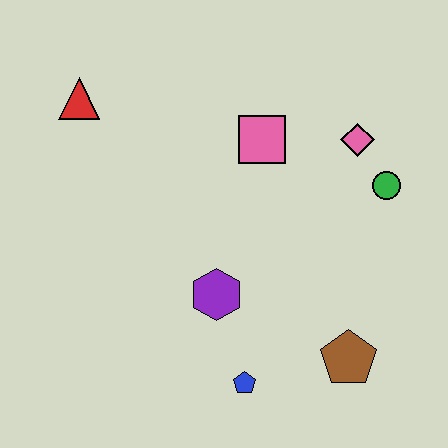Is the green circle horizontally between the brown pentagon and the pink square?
No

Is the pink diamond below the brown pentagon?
No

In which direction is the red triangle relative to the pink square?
The red triangle is to the left of the pink square.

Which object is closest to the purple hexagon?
The blue pentagon is closest to the purple hexagon.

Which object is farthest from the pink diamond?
The red triangle is farthest from the pink diamond.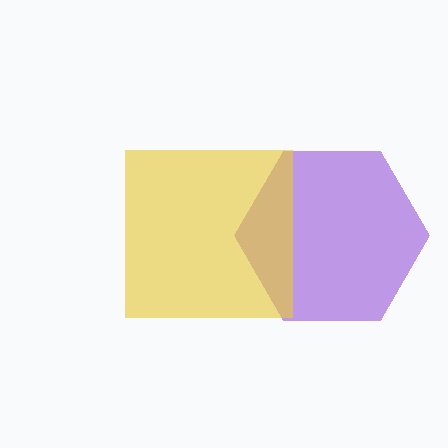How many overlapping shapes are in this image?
There are 2 overlapping shapes in the image.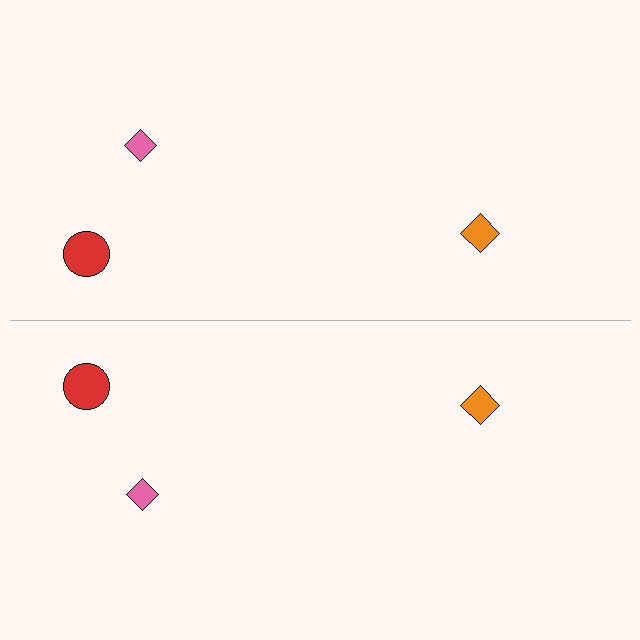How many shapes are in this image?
There are 6 shapes in this image.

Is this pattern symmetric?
Yes, this pattern has bilateral (reflection) symmetry.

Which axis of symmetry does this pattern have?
The pattern has a horizontal axis of symmetry running through the center of the image.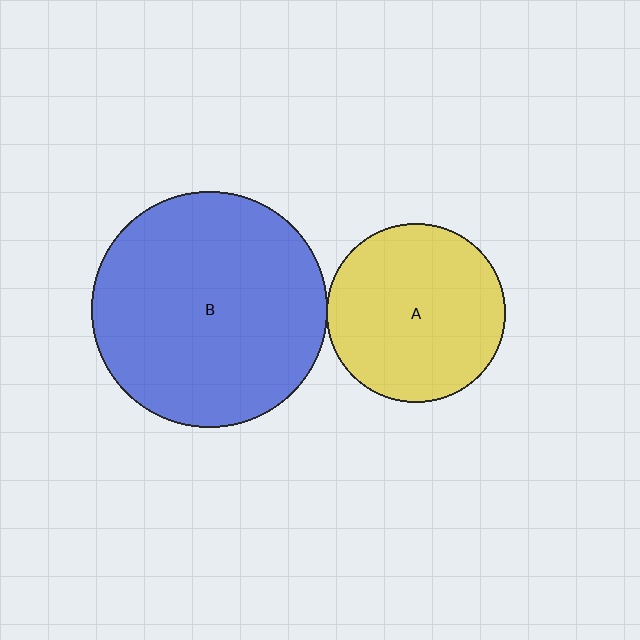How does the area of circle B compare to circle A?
Approximately 1.7 times.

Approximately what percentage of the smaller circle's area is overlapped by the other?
Approximately 5%.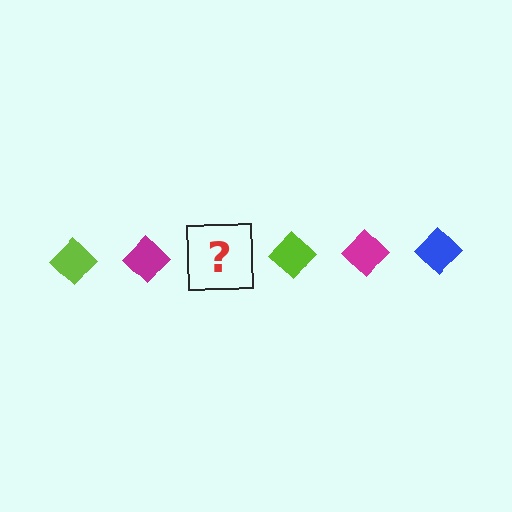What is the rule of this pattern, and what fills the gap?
The rule is that the pattern cycles through lime, magenta, blue diamonds. The gap should be filled with a blue diamond.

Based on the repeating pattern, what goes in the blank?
The blank should be a blue diamond.